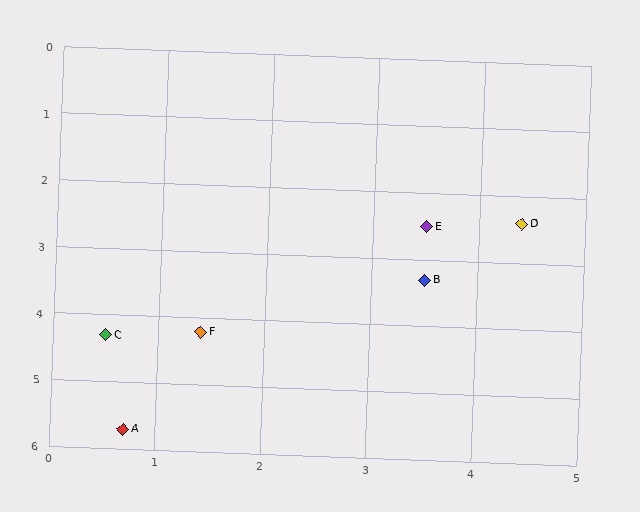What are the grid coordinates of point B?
Point B is at approximately (3.5, 3.3).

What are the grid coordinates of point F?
Point F is at approximately (1.4, 4.2).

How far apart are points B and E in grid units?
Points B and E are about 0.8 grid units apart.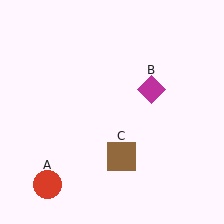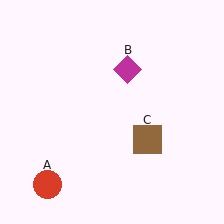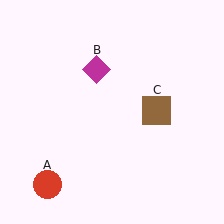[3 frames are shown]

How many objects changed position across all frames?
2 objects changed position: magenta diamond (object B), brown square (object C).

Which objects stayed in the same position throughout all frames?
Red circle (object A) remained stationary.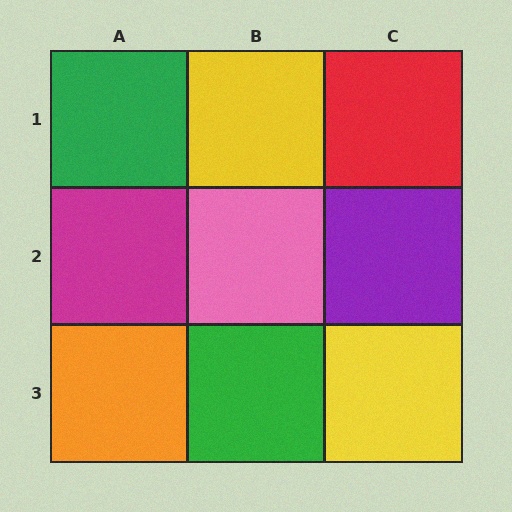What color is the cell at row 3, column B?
Green.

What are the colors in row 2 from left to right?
Magenta, pink, purple.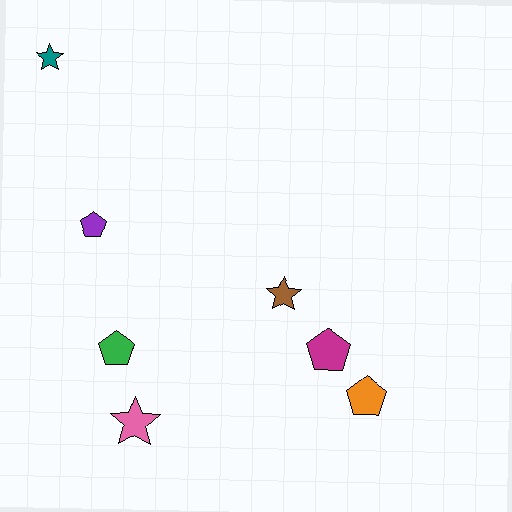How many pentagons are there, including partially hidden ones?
There are 4 pentagons.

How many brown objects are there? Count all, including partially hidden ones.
There is 1 brown object.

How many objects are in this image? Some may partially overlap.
There are 7 objects.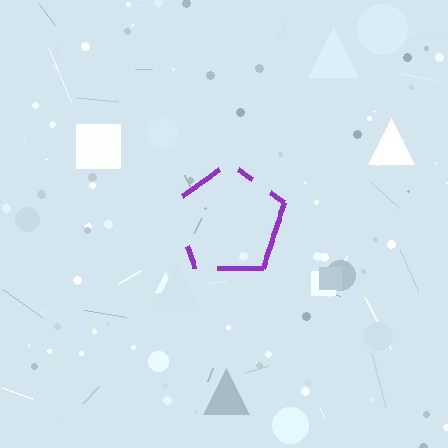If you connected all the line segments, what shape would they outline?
They would outline a pentagon.